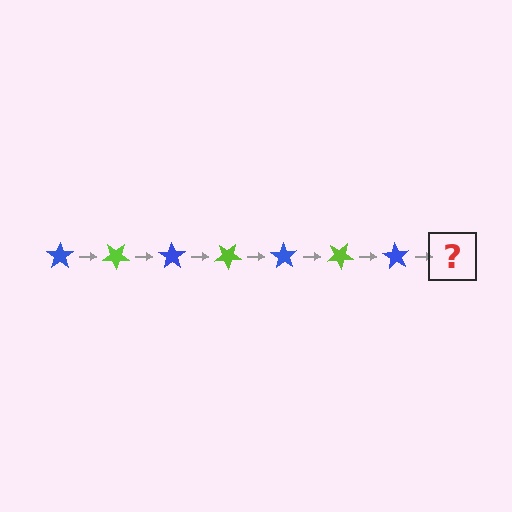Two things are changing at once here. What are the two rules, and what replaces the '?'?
The two rules are that it rotates 35 degrees each step and the color cycles through blue and lime. The '?' should be a lime star, rotated 245 degrees from the start.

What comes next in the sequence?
The next element should be a lime star, rotated 245 degrees from the start.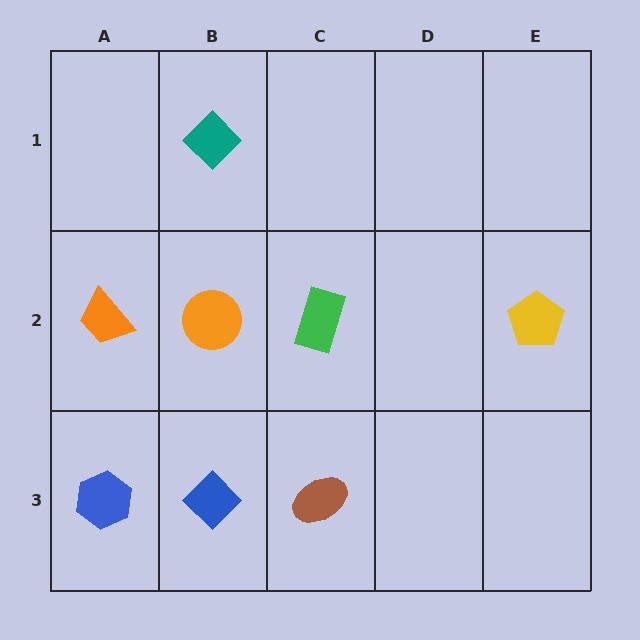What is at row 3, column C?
A brown ellipse.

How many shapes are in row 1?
1 shape.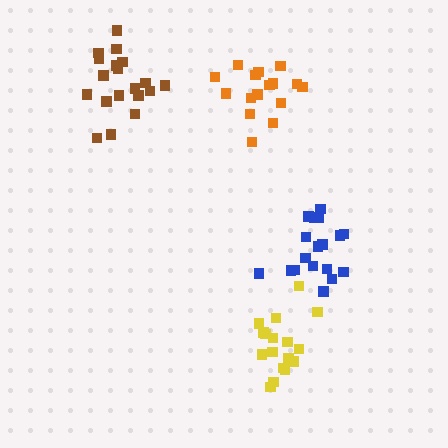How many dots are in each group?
Group 1: 16 dots, Group 2: 17 dots, Group 3: 18 dots, Group 4: 19 dots (70 total).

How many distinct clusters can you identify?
There are 4 distinct clusters.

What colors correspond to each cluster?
The clusters are colored: orange, yellow, blue, brown.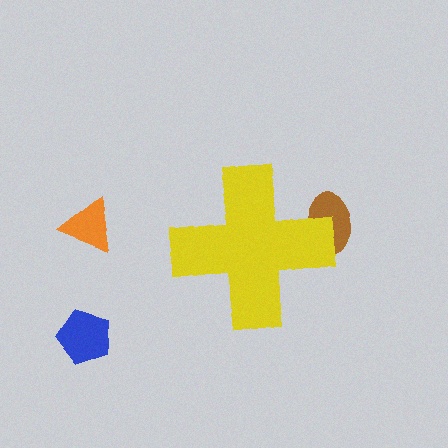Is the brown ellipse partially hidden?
Yes, the brown ellipse is partially hidden behind the yellow cross.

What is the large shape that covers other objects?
A yellow cross.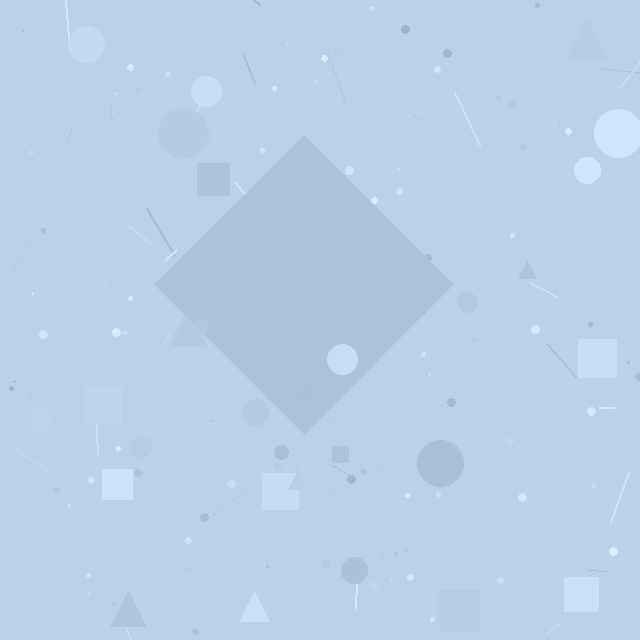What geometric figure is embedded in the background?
A diamond is embedded in the background.